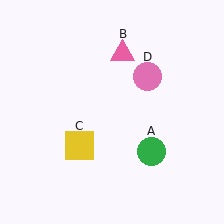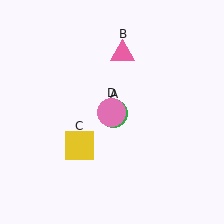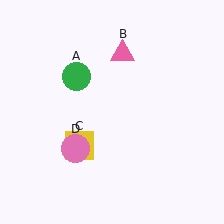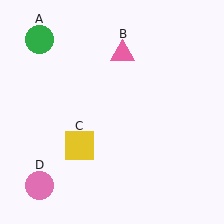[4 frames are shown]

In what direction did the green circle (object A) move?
The green circle (object A) moved up and to the left.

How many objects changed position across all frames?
2 objects changed position: green circle (object A), pink circle (object D).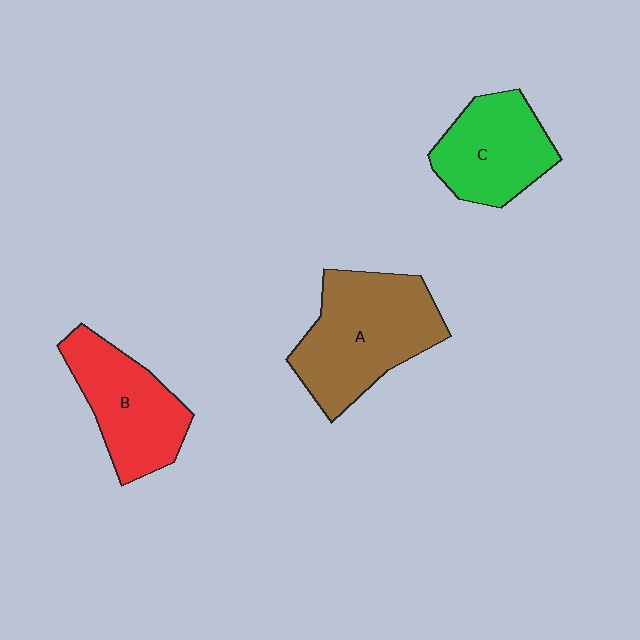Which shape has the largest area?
Shape A (brown).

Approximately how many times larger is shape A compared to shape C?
Approximately 1.4 times.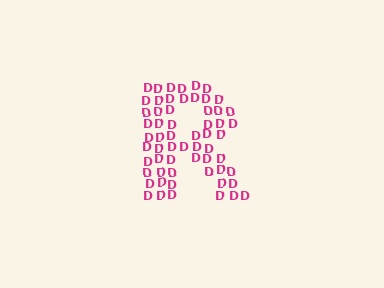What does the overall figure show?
The overall figure shows the letter R.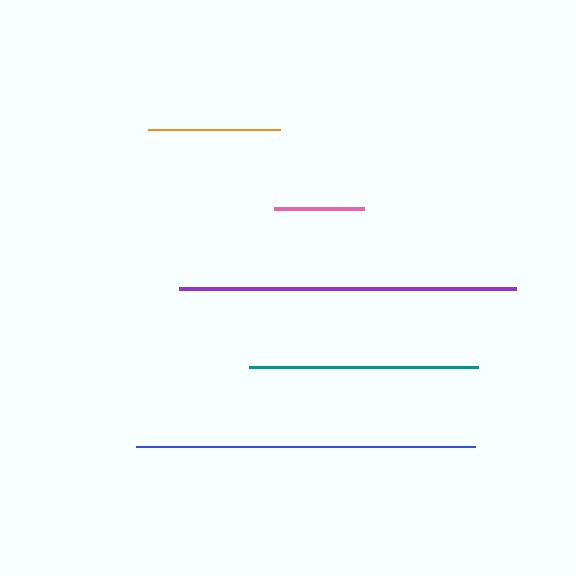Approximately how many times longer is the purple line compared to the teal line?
The purple line is approximately 1.5 times the length of the teal line.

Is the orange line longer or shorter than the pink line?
The orange line is longer than the pink line.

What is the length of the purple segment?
The purple segment is approximately 337 pixels long.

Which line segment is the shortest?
The pink line is the shortest at approximately 90 pixels.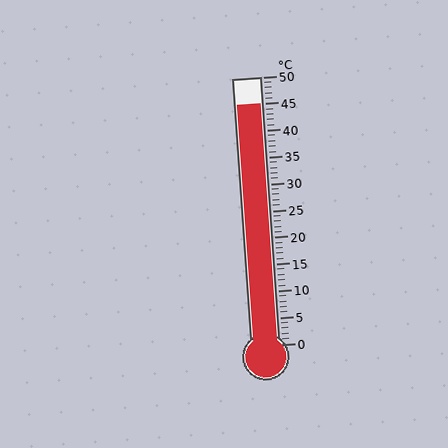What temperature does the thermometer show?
The thermometer shows approximately 45°C.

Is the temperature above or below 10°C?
The temperature is above 10°C.